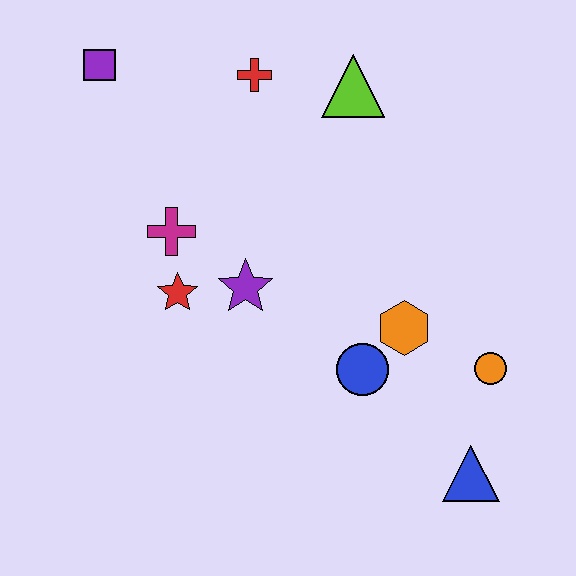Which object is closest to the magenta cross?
The red star is closest to the magenta cross.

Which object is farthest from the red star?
The blue triangle is farthest from the red star.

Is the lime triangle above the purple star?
Yes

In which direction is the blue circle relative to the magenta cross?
The blue circle is to the right of the magenta cross.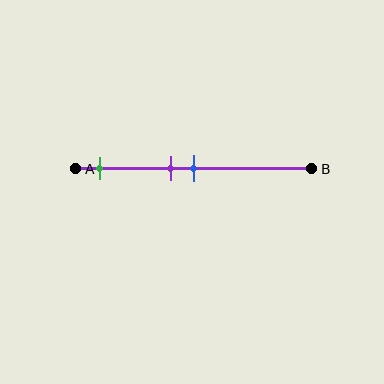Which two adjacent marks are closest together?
The purple and blue marks are the closest adjacent pair.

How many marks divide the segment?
There are 3 marks dividing the segment.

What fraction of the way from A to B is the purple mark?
The purple mark is approximately 40% (0.4) of the way from A to B.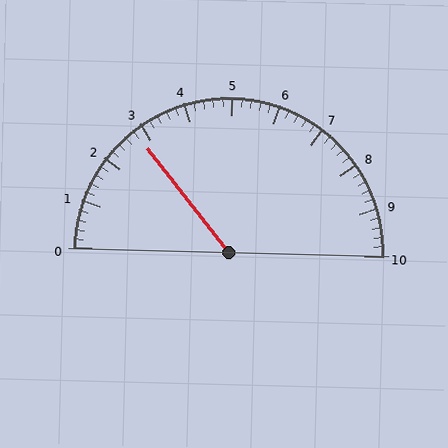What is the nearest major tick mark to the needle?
The nearest major tick mark is 3.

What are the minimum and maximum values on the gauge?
The gauge ranges from 0 to 10.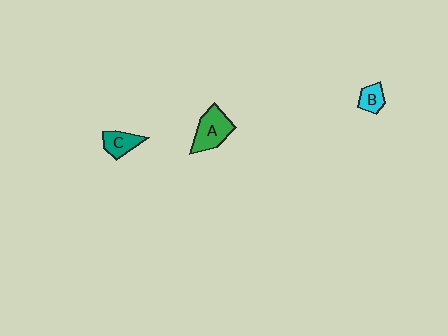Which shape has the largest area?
Shape A (green).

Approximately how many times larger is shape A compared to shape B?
Approximately 2.1 times.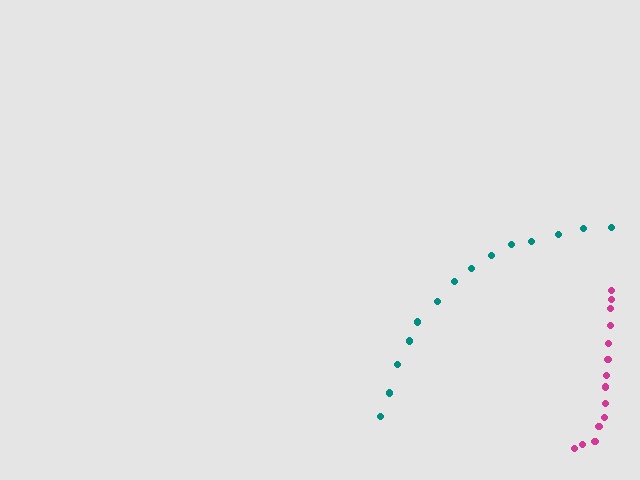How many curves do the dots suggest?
There are 2 distinct paths.